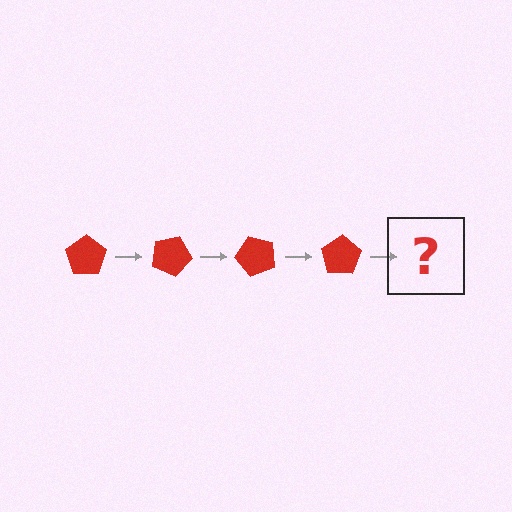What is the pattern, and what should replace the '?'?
The pattern is that the pentagon rotates 25 degrees each step. The '?' should be a red pentagon rotated 100 degrees.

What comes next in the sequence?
The next element should be a red pentagon rotated 100 degrees.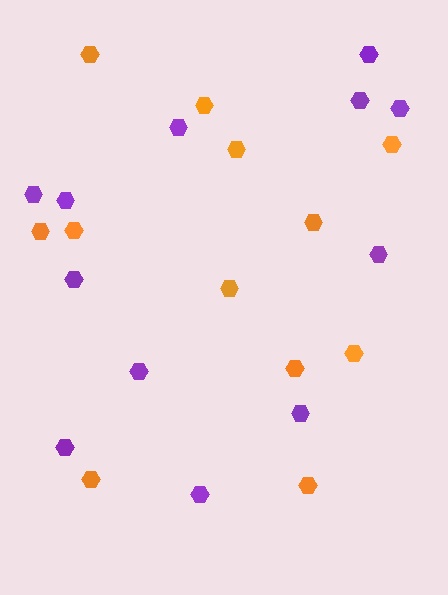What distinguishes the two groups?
There are 2 groups: one group of purple hexagons (12) and one group of orange hexagons (12).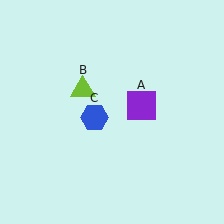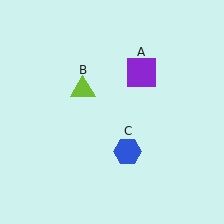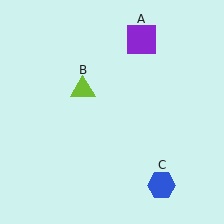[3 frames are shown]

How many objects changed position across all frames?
2 objects changed position: purple square (object A), blue hexagon (object C).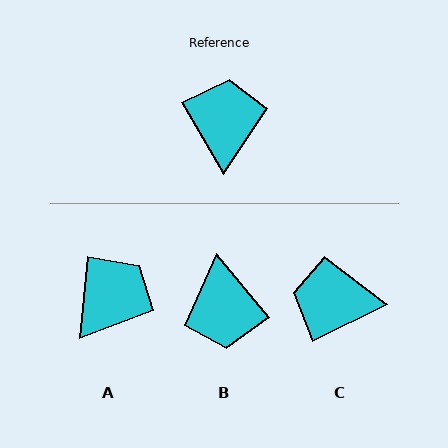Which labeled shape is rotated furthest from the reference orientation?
B, about 170 degrees away.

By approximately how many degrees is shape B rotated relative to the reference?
Approximately 170 degrees clockwise.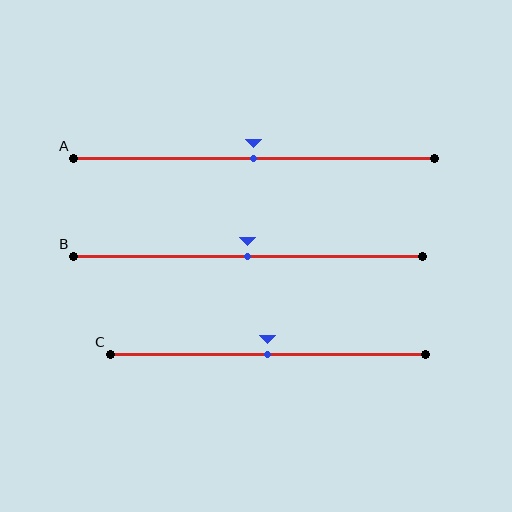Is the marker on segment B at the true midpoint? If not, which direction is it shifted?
Yes, the marker on segment B is at the true midpoint.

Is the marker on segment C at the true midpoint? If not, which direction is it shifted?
Yes, the marker on segment C is at the true midpoint.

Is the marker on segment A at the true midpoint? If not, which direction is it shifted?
Yes, the marker on segment A is at the true midpoint.